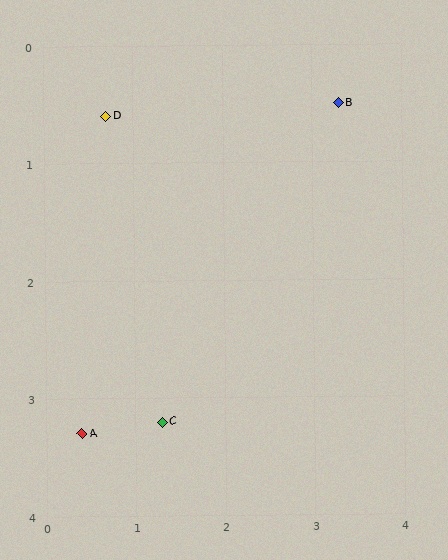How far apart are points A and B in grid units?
Points A and B are about 4.0 grid units apart.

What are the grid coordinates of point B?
Point B is at approximately (3.3, 0.5).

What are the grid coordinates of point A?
Point A is at approximately (0.4, 3.3).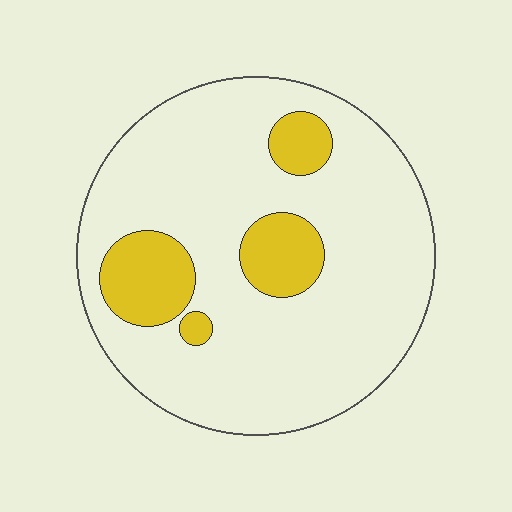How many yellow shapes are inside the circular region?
4.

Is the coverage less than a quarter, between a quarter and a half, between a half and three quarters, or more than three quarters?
Less than a quarter.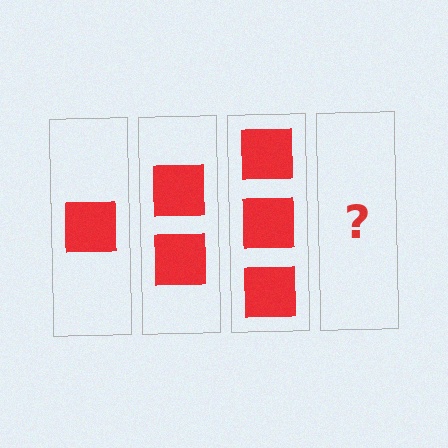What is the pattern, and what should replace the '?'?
The pattern is that each step adds one more square. The '?' should be 4 squares.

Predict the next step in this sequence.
The next step is 4 squares.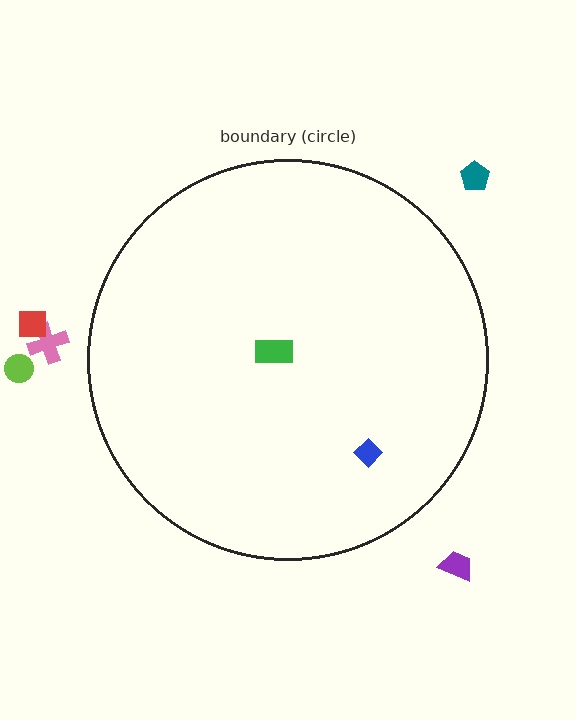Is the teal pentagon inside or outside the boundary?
Outside.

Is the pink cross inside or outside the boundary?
Outside.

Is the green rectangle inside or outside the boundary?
Inside.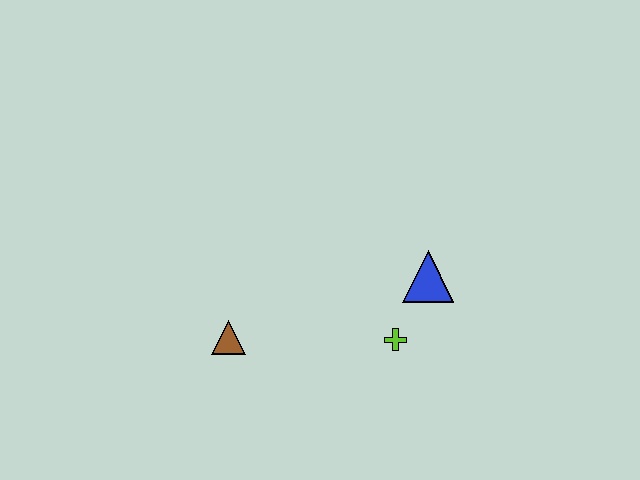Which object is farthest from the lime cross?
The brown triangle is farthest from the lime cross.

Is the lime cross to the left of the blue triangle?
Yes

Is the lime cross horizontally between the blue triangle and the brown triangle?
Yes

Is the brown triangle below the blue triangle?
Yes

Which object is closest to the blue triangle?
The lime cross is closest to the blue triangle.